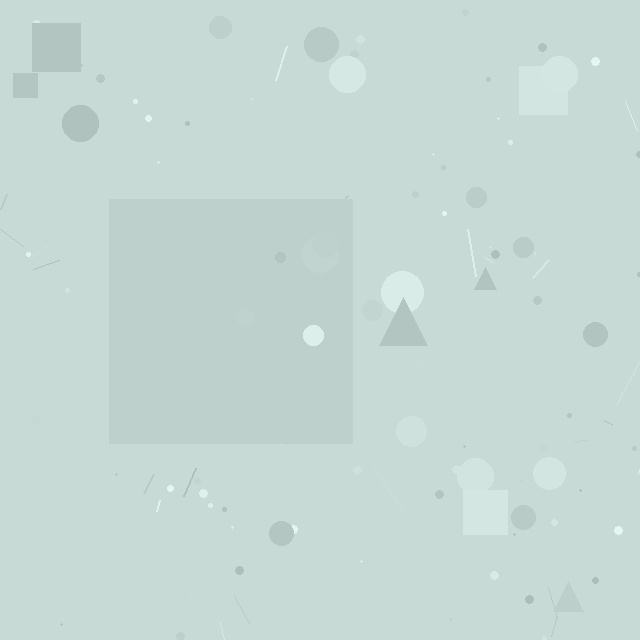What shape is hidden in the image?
A square is hidden in the image.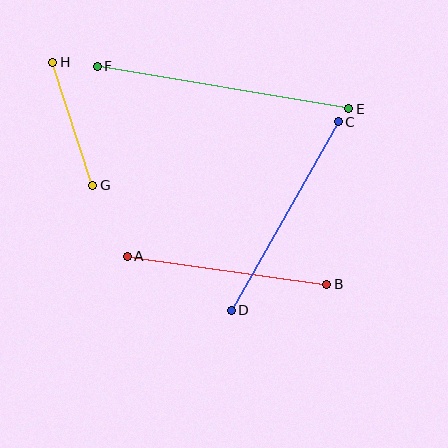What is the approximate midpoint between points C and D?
The midpoint is at approximately (285, 216) pixels.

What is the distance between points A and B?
The distance is approximately 202 pixels.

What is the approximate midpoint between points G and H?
The midpoint is at approximately (73, 124) pixels.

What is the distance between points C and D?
The distance is approximately 217 pixels.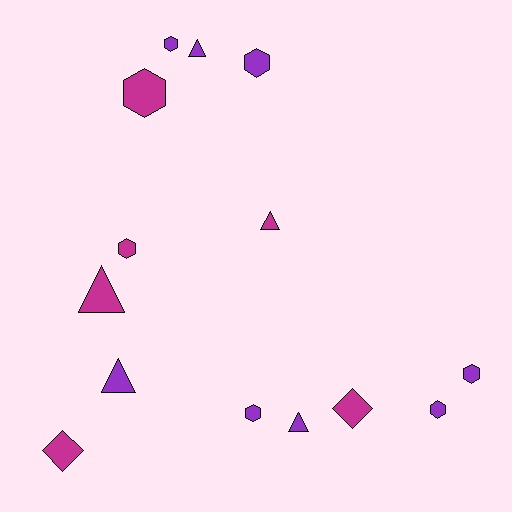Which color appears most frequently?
Purple, with 8 objects.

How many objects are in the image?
There are 14 objects.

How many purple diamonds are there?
There are no purple diamonds.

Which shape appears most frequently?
Hexagon, with 7 objects.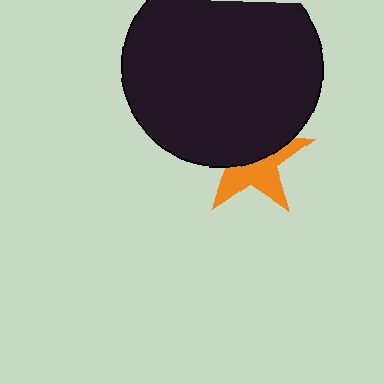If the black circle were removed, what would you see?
You would see the complete orange star.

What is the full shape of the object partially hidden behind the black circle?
The partially hidden object is an orange star.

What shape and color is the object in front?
The object in front is a black circle.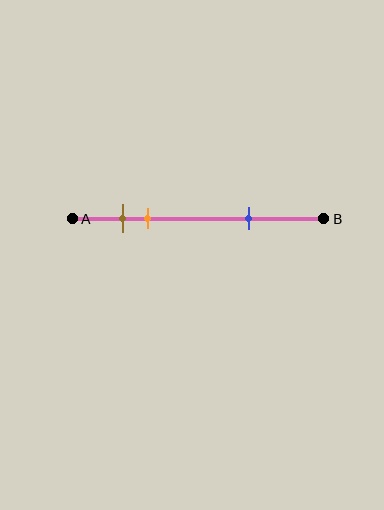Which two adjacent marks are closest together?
The brown and orange marks are the closest adjacent pair.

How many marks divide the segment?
There are 3 marks dividing the segment.